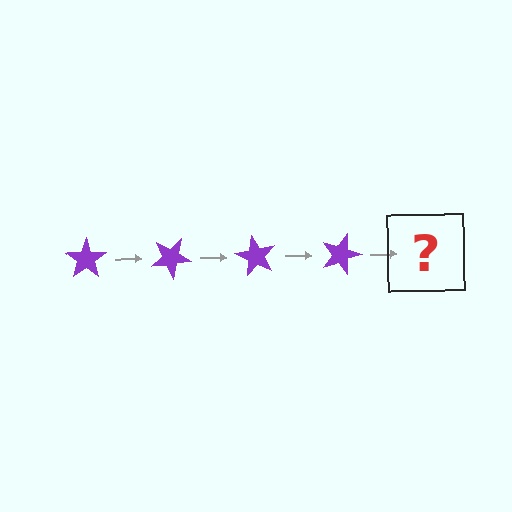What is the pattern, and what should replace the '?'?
The pattern is that the star rotates 30 degrees each step. The '?' should be a purple star rotated 120 degrees.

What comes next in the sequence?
The next element should be a purple star rotated 120 degrees.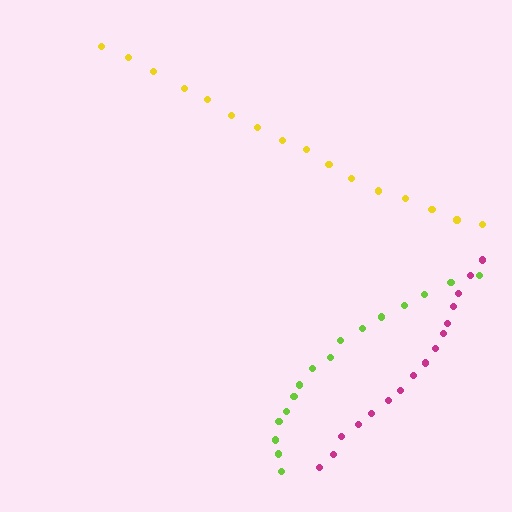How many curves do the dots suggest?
There are 3 distinct paths.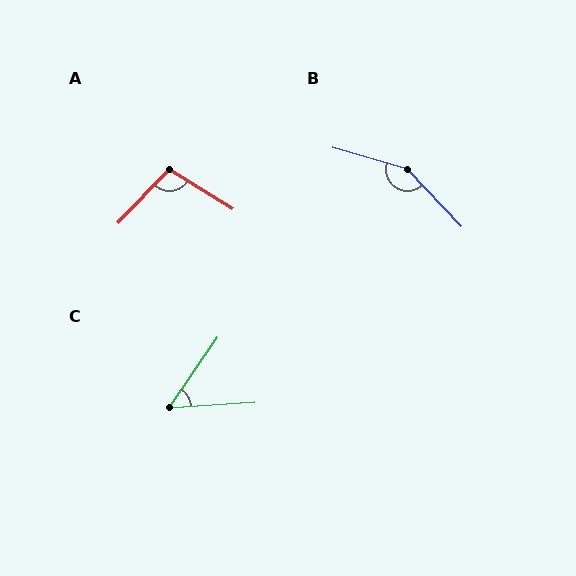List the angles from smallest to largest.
C (51°), A (102°), B (150°).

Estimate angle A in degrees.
Approximately 102 degrees.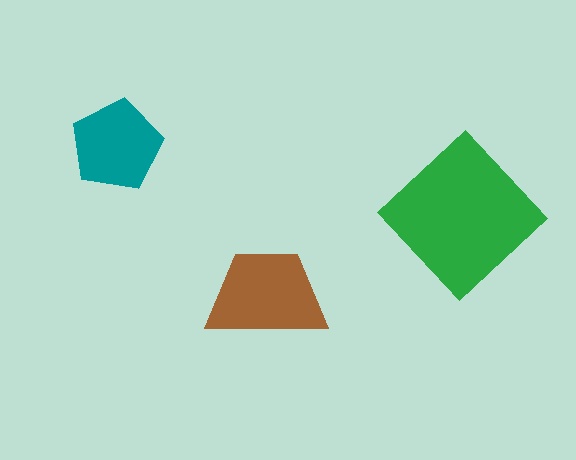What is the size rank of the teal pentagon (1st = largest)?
3rd.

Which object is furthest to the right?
The green diamond is rightmost.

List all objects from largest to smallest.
The green diamond, the brown trapezoid, the teal pentagon.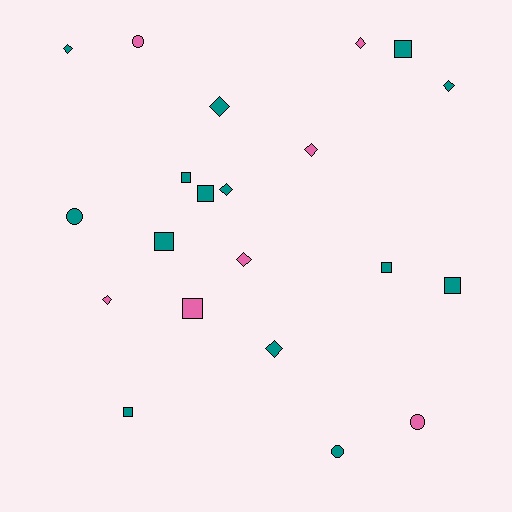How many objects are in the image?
There are 21 objects.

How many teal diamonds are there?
There are 5 teal diamonds.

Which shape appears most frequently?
Diamond, with 9 objects.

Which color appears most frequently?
Teal, with 14 objects.